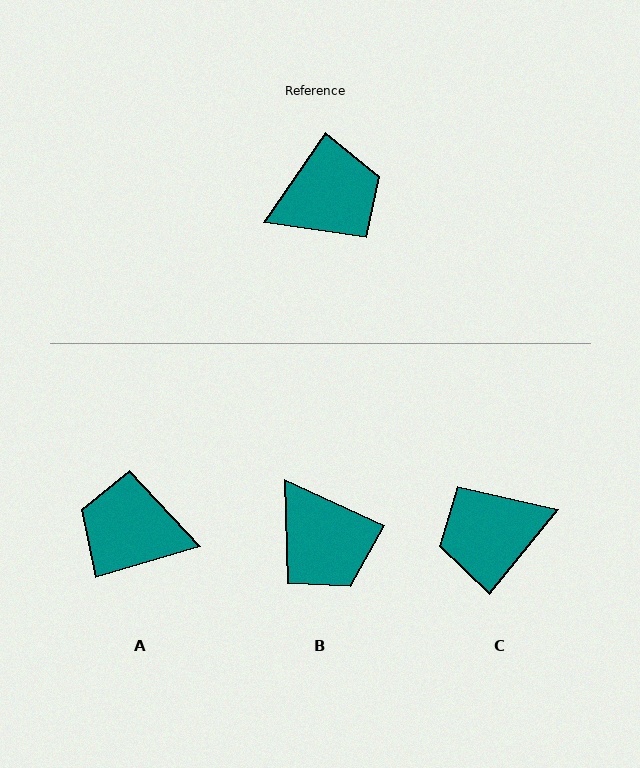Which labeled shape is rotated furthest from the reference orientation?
C, about 175 degrees away.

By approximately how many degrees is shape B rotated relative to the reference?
Approximately 80 degrees clockwise.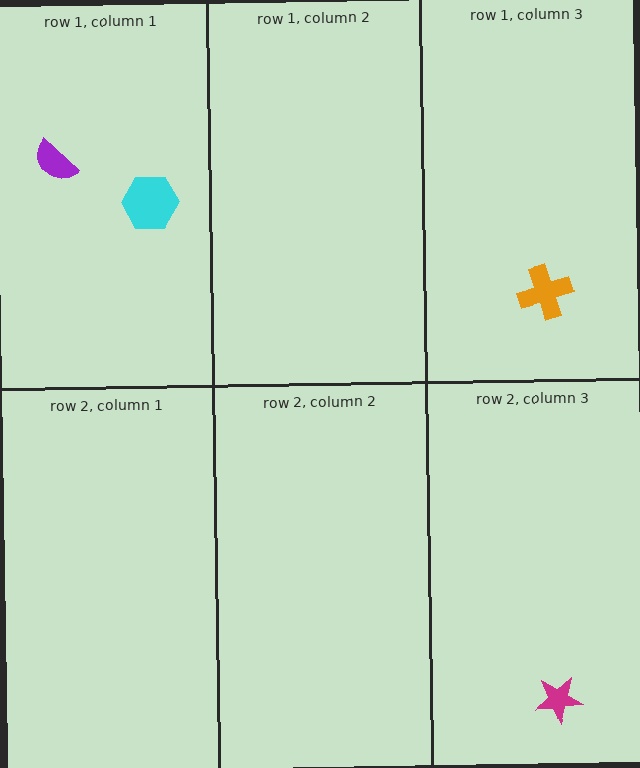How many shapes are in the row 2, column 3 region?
1.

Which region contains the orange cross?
The row 1, column 3 region.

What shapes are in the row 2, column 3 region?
The magenta star.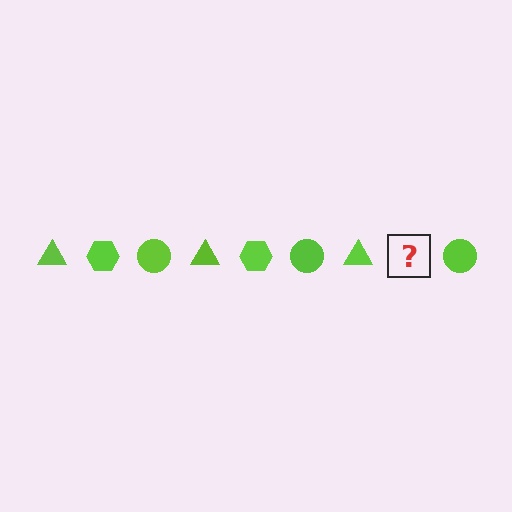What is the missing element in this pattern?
The missing element is a lime hexagon.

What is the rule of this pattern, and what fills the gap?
The rule is that the pattern cycles through triangle, hexagon, circle shapes in lime. The gap should be filled with a lime hexagon.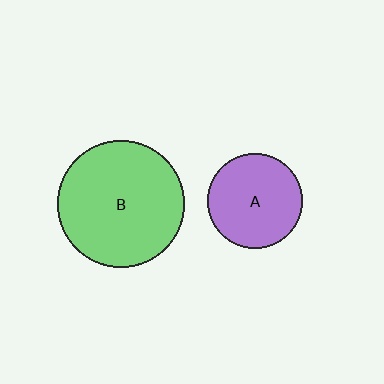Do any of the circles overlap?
No, none of the circles overlap.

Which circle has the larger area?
Circle B (green).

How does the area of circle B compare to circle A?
Approximately 1.8 times.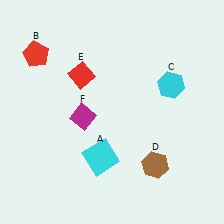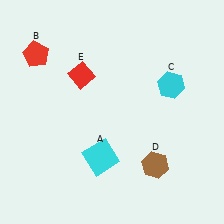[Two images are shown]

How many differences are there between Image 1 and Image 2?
There is 1 difference between the two images.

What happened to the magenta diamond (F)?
The magenta diamond (F) was removed in Image 2. It was in the bottom-left area of Image 1.